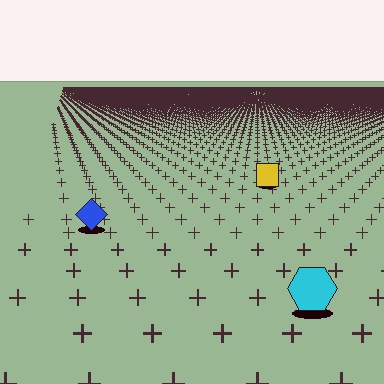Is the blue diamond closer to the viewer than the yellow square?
Yes. The blue diamond is closer — you can tell from the texture gradient: the ground texture is coarser near it.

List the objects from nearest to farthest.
From nearest to farthest: the cyan hexagon, the blue diamond, the yellow square.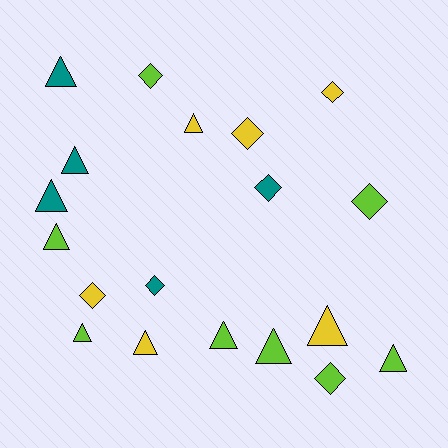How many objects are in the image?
There are 19 objects.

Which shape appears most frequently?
Triangle, with 11 objects.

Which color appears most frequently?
Lime, with 8 objects.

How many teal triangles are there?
There are 3 teal triangles.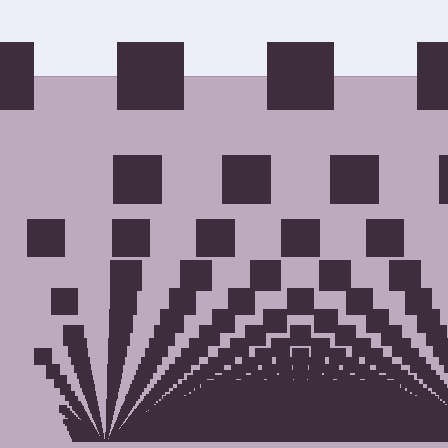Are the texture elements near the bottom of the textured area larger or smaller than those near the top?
Smaller. The gradient is inverted — elements near the bottom are smaller and denser.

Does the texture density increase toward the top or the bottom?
Density increases toward the bottom.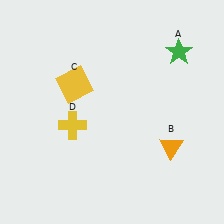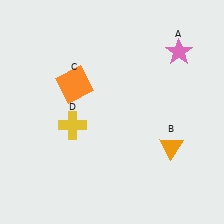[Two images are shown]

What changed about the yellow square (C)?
In Image 1, C is yellow. In Image 2, it changed to orange.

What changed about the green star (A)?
In Image 1, A is green. In Image 2, it changed to pink.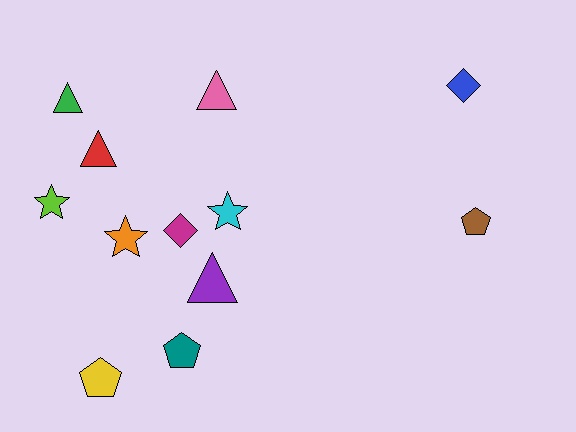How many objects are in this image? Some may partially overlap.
There are 12 objects.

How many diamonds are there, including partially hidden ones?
There are 2 diamonds.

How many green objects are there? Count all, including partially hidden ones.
There is 1 green object.